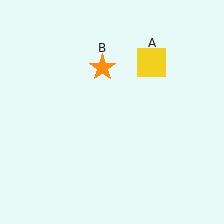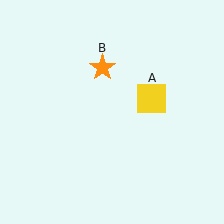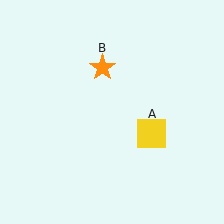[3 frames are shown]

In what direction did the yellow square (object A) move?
The yellow square (object A) moved down.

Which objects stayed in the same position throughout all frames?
Orange star (object B) remained stationary.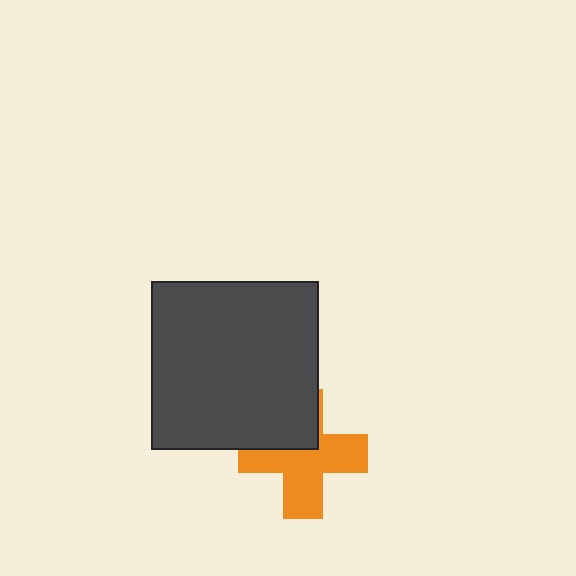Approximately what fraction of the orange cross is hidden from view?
Roughly 33% of the orange cross is hidden behind the dark gray square.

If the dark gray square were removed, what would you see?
You would see the complete orange cross.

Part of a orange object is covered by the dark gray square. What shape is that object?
It is a cross.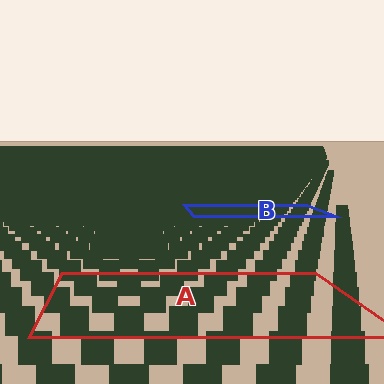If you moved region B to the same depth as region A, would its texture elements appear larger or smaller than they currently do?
They would appear larger. At a closer depth, the same texture elements are projected at a bigger on-screen size.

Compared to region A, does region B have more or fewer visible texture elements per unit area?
Region B has more texture elements per unit area — they are packed more densely because it is farther away.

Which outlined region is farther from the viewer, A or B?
Region B is farther from the viewer — the texture elements inside it appear smaller and more densely packed.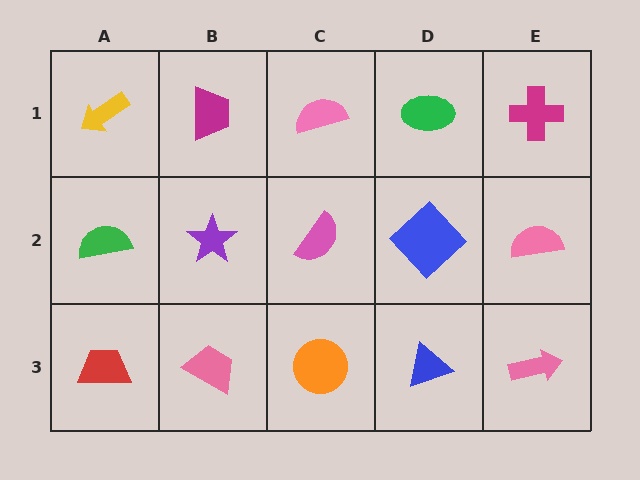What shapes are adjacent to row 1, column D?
A blue diamond (row 2, column D), a pink semicircle (row 1, column C), a magenta cross (row 1, column E).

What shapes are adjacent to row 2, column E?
A magenta cross (row 1, column E), a pink arrow (row 3, column E), a blue diamond (row 2, column D).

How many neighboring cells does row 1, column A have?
2.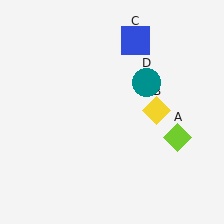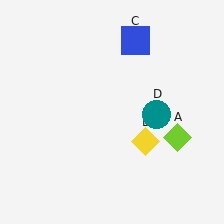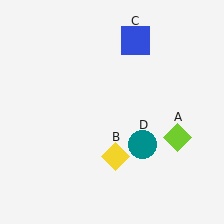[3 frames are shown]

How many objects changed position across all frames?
2 objects changed position: yellow diamond (object B), teal circle (object D).